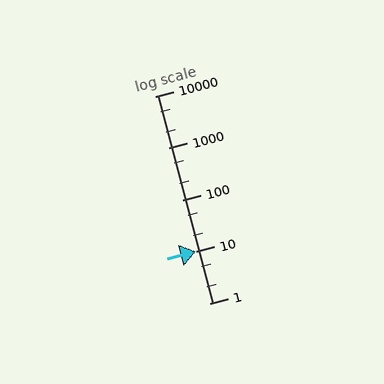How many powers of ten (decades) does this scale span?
The scale spans 4 decades, from 1 to 10000.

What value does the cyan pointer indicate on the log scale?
The pointer indicates approximately 10.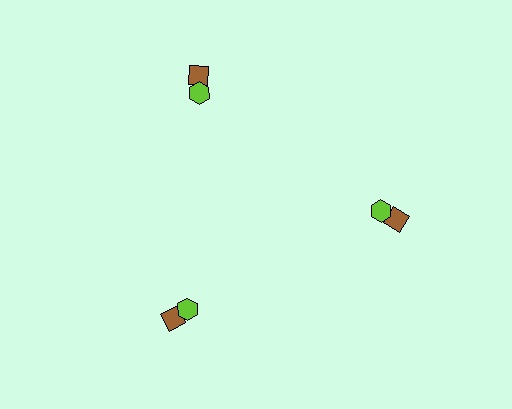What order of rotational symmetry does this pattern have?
This pattern has 3-fold rotational symmetry.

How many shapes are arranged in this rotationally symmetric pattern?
There are 6 shapes, arranged in 3 groups of 2.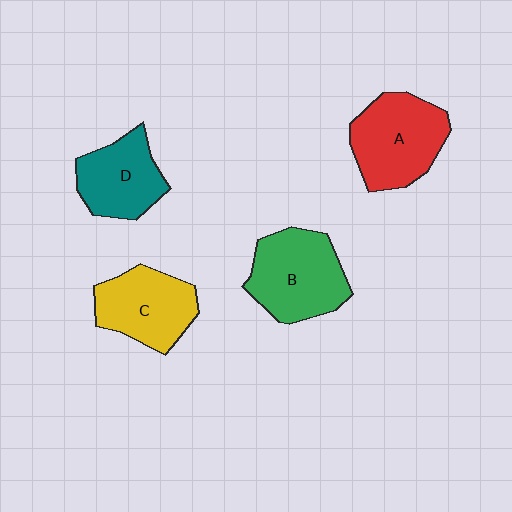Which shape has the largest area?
Shape B (green).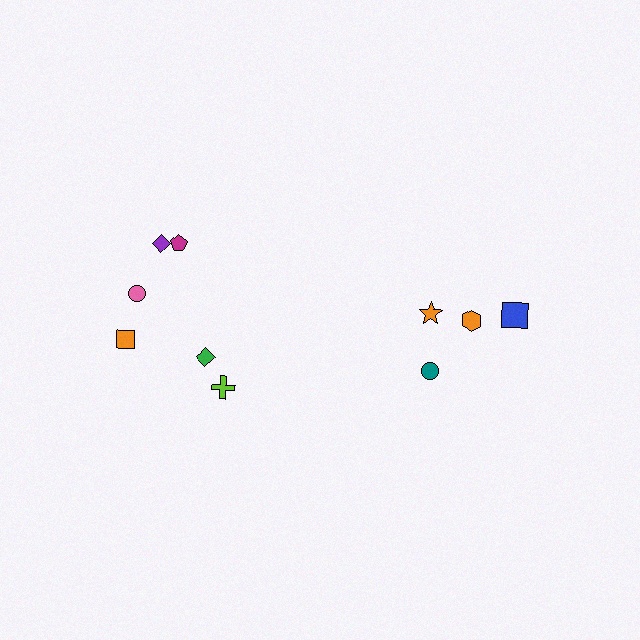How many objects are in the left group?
There are 6 objects.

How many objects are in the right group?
There are 4 objects.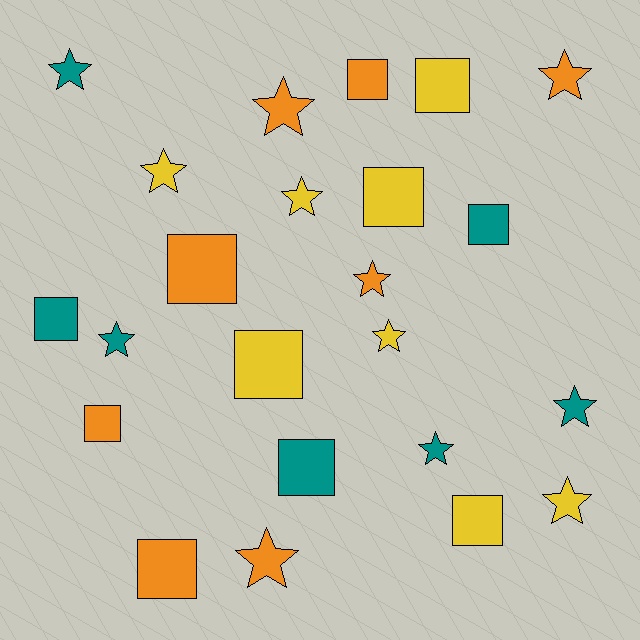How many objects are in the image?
There are 23 objects.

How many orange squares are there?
There are 4 orange squares.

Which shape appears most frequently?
Star, with 12 objects.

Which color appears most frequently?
Yellow, with 8 objects.